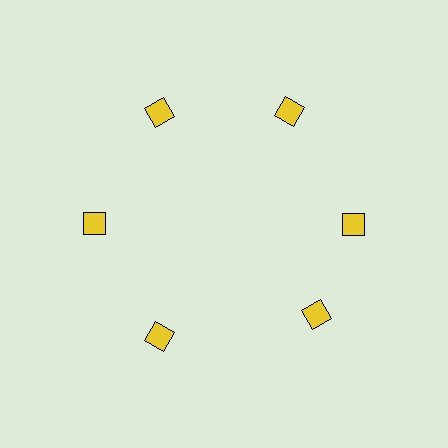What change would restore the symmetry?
The symmetry would be restored by rotating it back into even spacing with its neighbors so that all 6 squares sit at equal angles and equal distance from the center.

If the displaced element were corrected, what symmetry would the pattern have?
It would have 6-fold rotational symmetry — the pattern would map onto itself every 60 degrees.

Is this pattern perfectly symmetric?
No. The 6 yellow squares are arranged in a ring, but one element near the 5 o'clock position is rotated out of alignment along the ring, breaking the 6-fold rotational symmetry.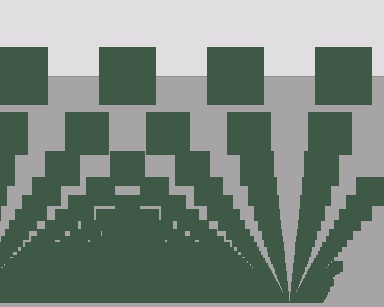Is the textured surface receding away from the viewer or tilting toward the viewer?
The surface appears to tilt toward the viewer. Texture elements get larger and sparser toward the top.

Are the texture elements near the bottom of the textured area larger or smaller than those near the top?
Smaller. The gradient is inverted — elements near the bottom are smaller and denser.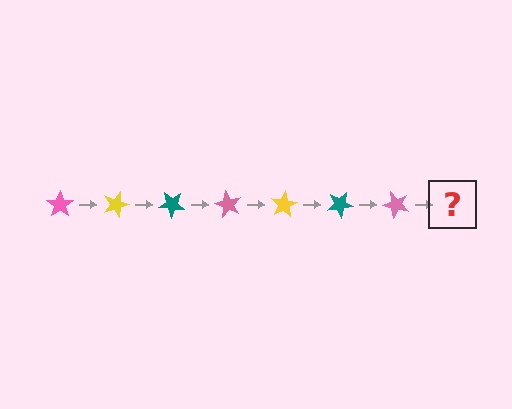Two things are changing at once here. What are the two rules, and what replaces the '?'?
The two rules are that it rotates 20 degrees each step and the color cycles through pink, yellow, and teal. The '?' should be a yellow star, rotated 140 degrees from the start.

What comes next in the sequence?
The next element should be a yellow star, rotated 140 degrees from the start.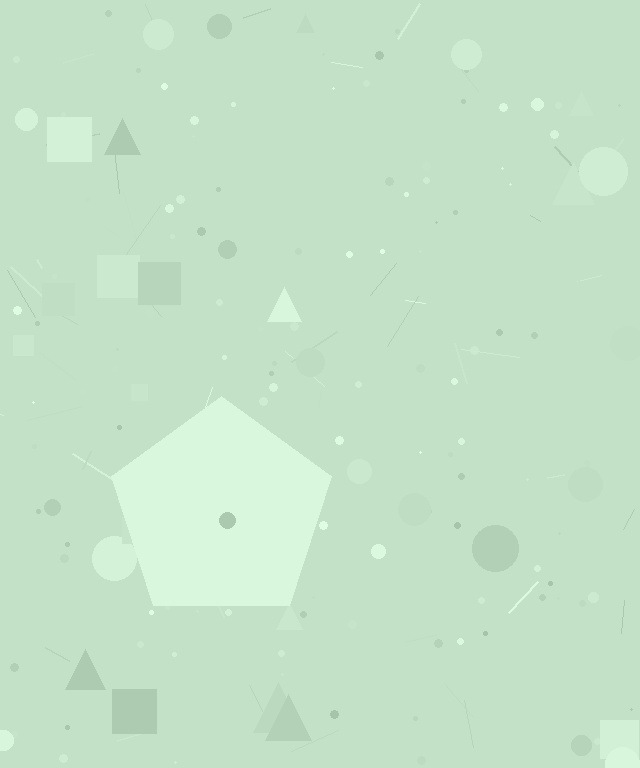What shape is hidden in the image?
A pentagon is hidden in the image.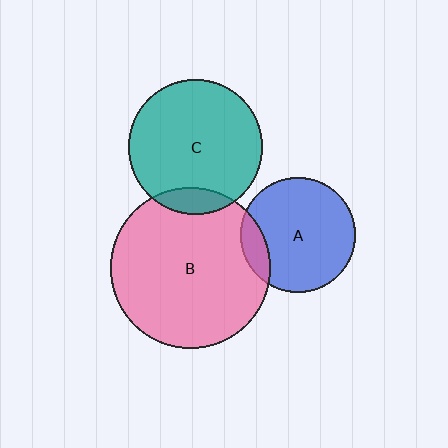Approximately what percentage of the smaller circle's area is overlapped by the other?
Approximately 10%.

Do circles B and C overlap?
Yes.